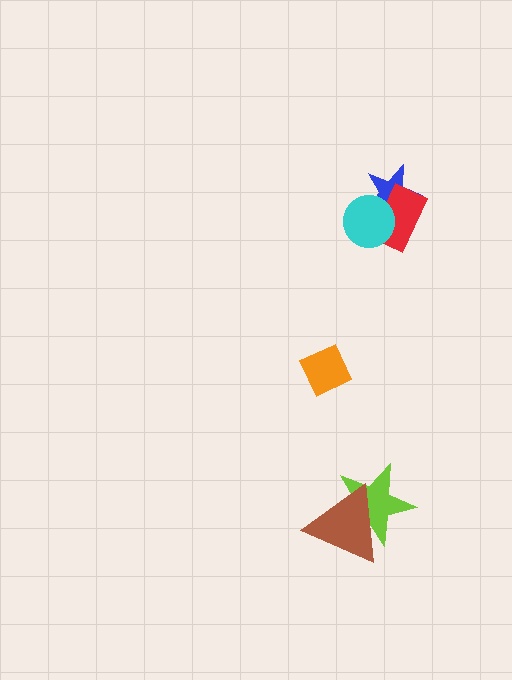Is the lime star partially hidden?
Yes, it is partially covered by another shape.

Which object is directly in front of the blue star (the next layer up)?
The red rectangle is directly in front of the blue star.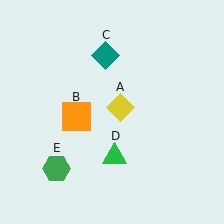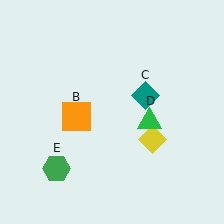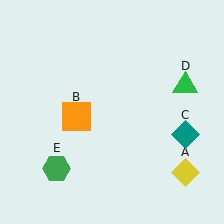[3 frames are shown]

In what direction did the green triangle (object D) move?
The green triangle (object D) moved up and to the right.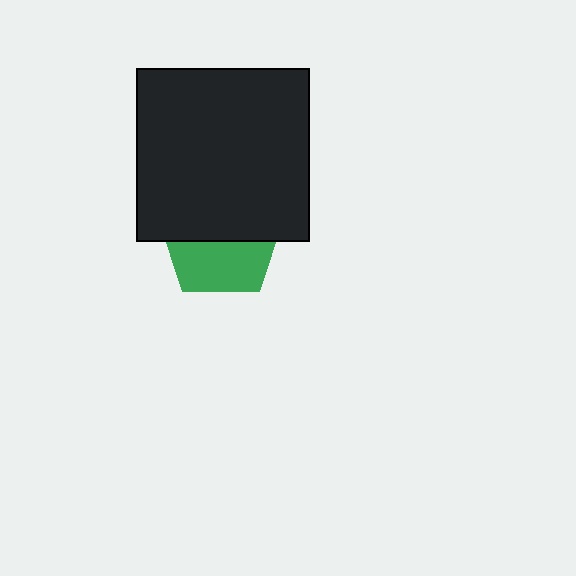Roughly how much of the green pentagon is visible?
About half of it is visible (roughly 46%).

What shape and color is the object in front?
The object in front is a black square.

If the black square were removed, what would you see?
You would see the complete green pentagon.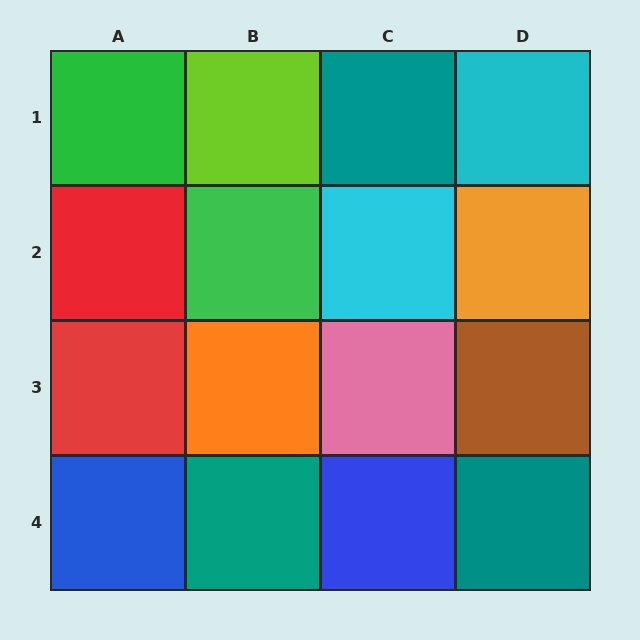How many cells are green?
2 cells are green.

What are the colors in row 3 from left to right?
Red, orange, pink, brown.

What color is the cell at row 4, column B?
Teal.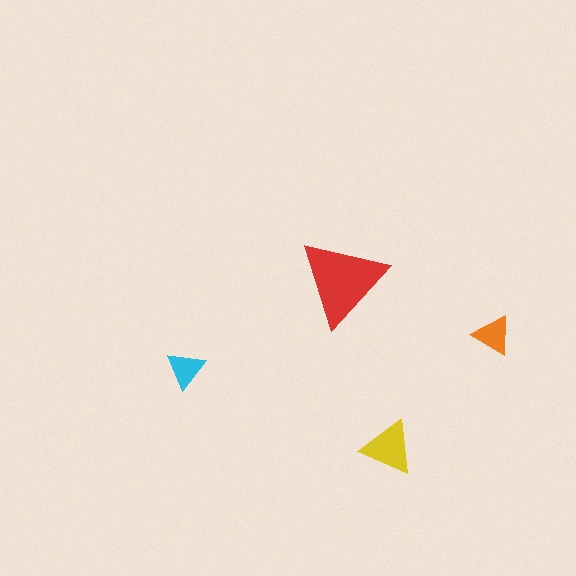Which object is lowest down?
The yellow triangle is bottommost.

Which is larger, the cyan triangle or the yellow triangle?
The yellow one.